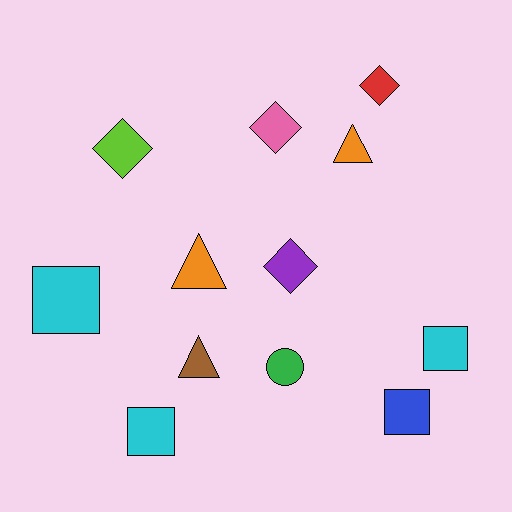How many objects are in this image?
There are 12 objects.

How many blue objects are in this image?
There is 1 blue object.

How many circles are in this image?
There is 1 circle.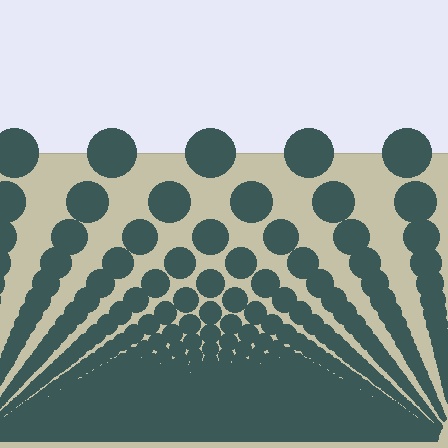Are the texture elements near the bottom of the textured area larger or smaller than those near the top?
Smaller. The gradient is inverted — elements near the bottom are smaller and denser.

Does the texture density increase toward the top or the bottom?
Density increases toward the bottom.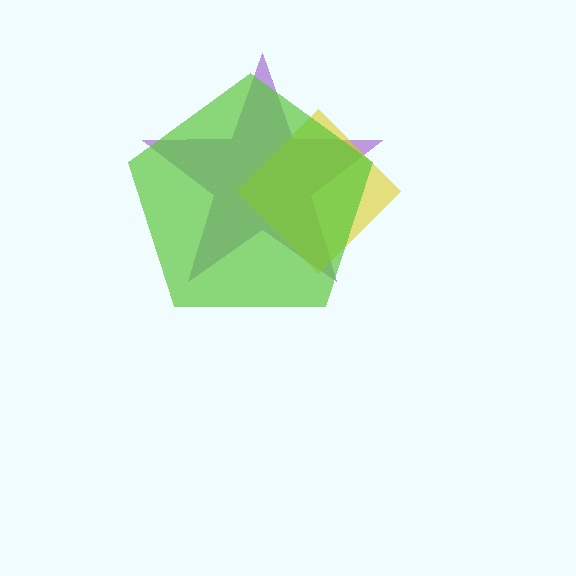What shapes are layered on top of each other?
The layered shapes are: a purple star, a yellow diamond, a lime pentagon.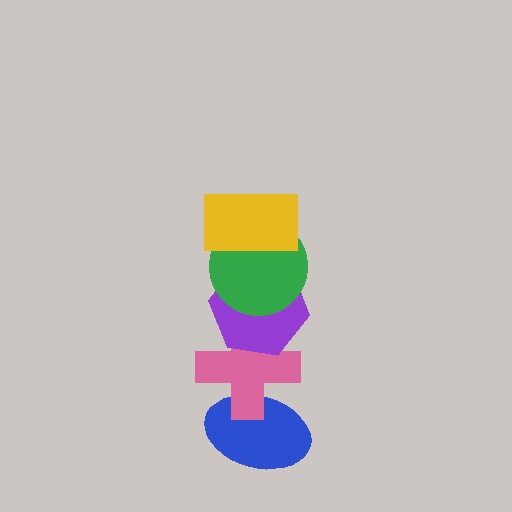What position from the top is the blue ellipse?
The blue ellipse is 5th from the top.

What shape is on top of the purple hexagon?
The green circle is on top of the purple hexagon.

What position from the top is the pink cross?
The pink cross is 4th from the top.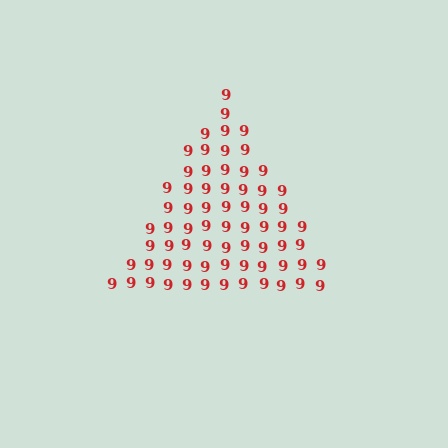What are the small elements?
The small elements are digit 9's.